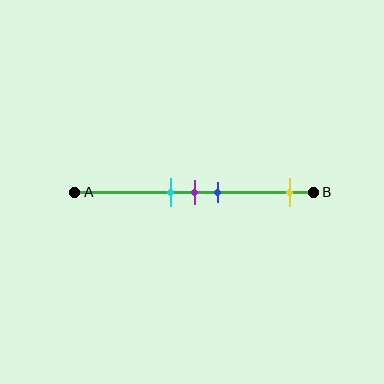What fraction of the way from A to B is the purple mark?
The purple mark is approximately 50% (0.5) of the way from A to B.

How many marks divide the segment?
There are 4 marks dividing the segment.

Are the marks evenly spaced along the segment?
No, the marks are not evenly spaced.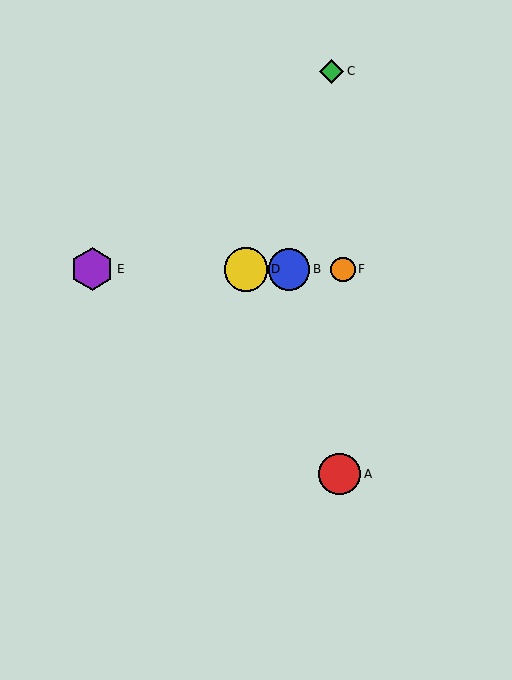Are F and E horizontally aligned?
Yes, both are at y≈269.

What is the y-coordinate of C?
Object C is at y≈71.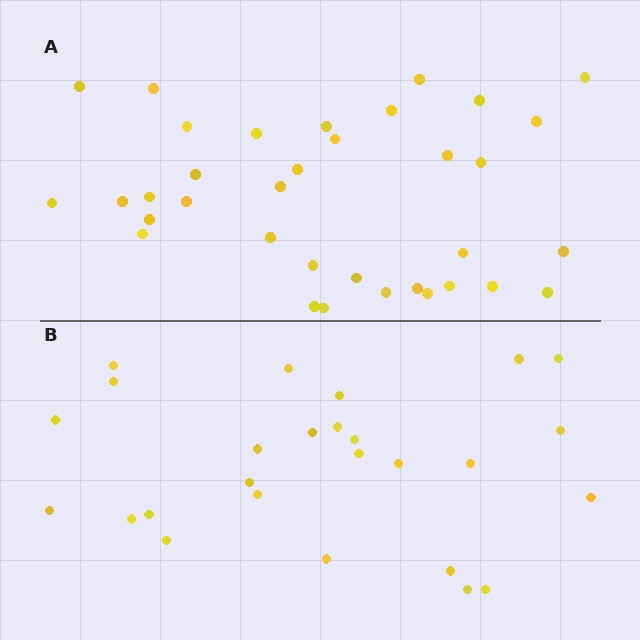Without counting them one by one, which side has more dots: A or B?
Region A (the top region) has more dots.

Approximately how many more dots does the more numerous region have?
Region A has roughly 8 or so more dots than region B.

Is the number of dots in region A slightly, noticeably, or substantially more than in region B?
Region A has noticeably more, but not dramatically so. The ratio is roughly 1.3 to 1.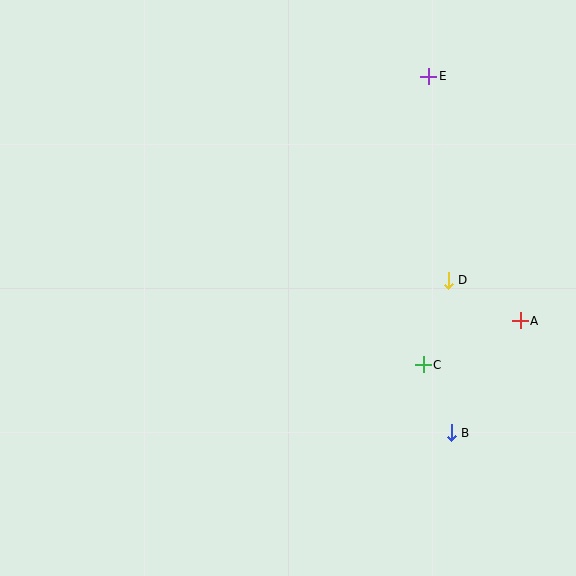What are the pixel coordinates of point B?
Point B is at (451, 433).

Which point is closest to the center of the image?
Point C at (423, 365) is closest to the center.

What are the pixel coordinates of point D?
Point D is at (448, 280).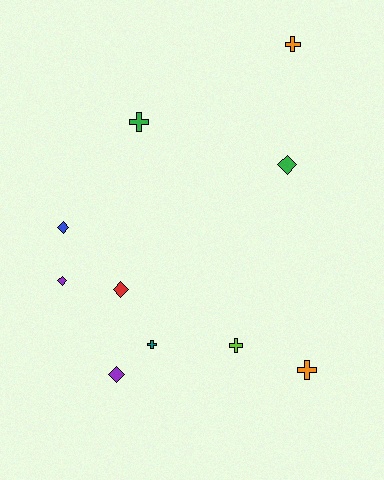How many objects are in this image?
There are 10 objects.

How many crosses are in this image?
There are 5 crosses.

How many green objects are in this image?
There are 2 green objects.